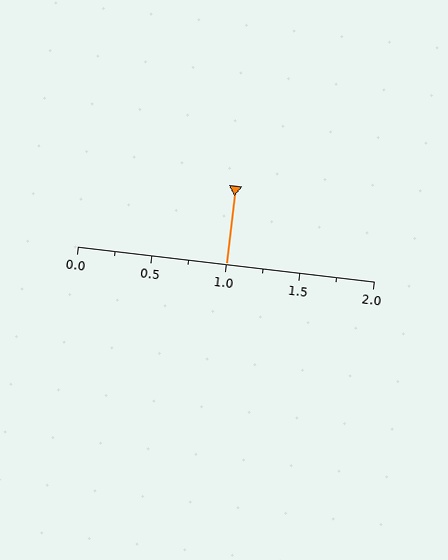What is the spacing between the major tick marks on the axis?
The major ticks are spaced 0.5 apart.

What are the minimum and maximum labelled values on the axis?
The axis runs from 0.0 to 2.0.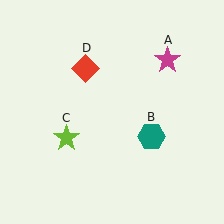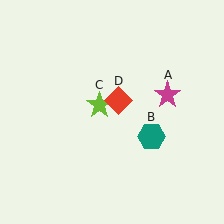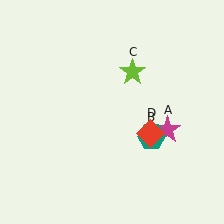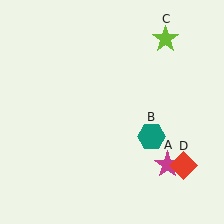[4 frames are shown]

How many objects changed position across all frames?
3 objects changed position: magenta star (object A), lime star (object C), red diamond (object D).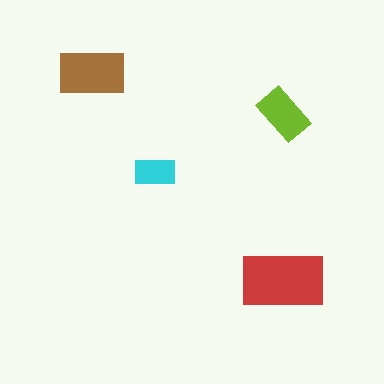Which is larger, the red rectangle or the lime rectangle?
The red one.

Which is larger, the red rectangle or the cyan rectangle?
The red one.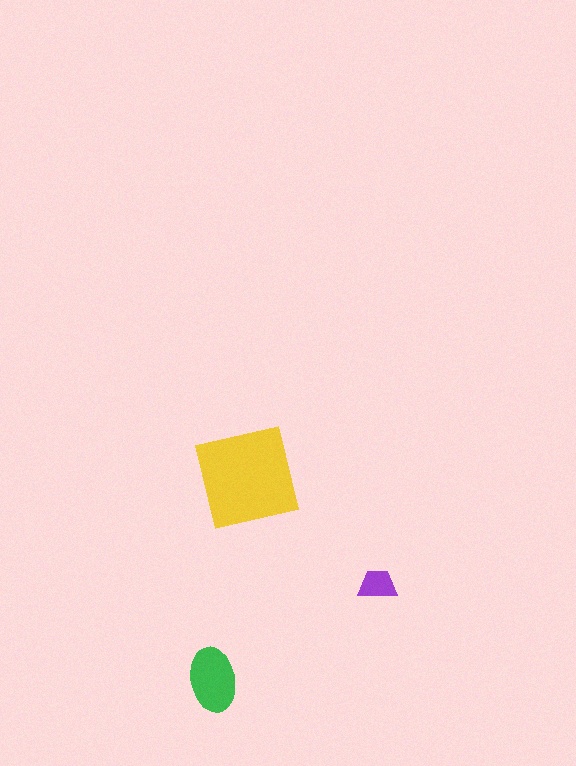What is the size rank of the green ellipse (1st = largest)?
2nd.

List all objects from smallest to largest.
The purple trapezoid, the green ellipse, the yellow square.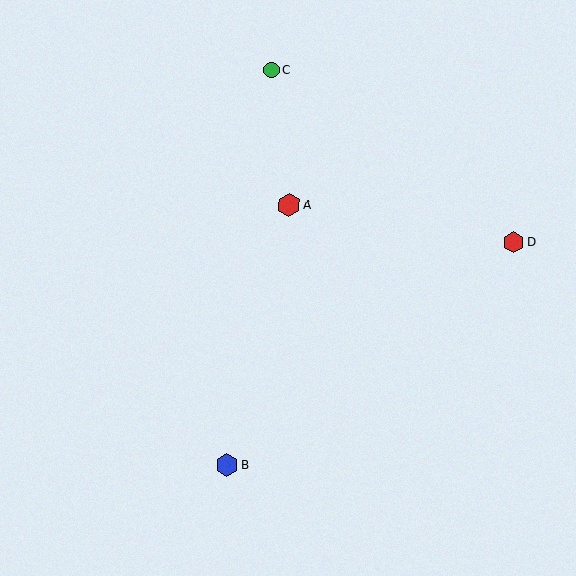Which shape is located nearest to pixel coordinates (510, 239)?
The red hexagon (labeled D) at (514, 242) is nearest to that location.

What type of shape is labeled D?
Shape D is a red hexagon.